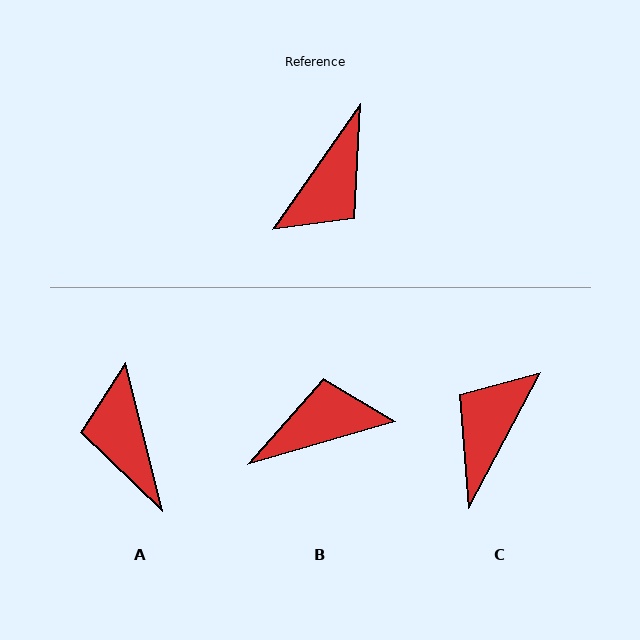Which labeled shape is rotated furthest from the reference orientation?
C, about 173 degrees away.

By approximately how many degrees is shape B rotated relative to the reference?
Approximately 141 degrees counter-clockwise.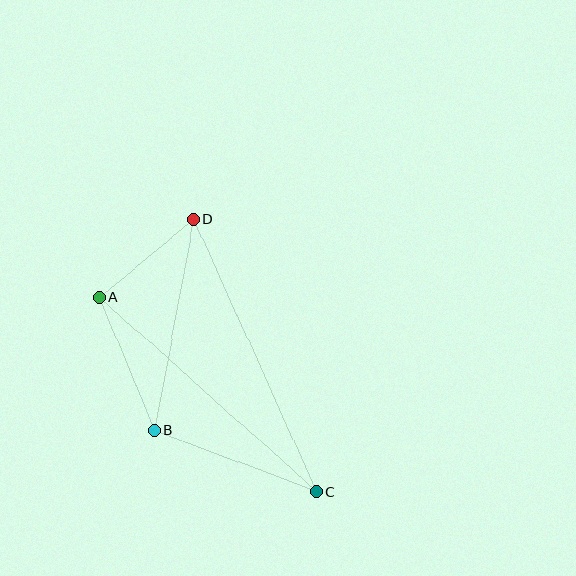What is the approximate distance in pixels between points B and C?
The distance between B and C is approximately 173 pixels.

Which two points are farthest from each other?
Points C and D are farthest from each other.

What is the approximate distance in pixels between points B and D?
The distance between B and D is approximately 215 pixels.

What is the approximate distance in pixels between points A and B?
The distance between A and B is approximately 144 pixels.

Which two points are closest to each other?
Points A and D are closest to each other.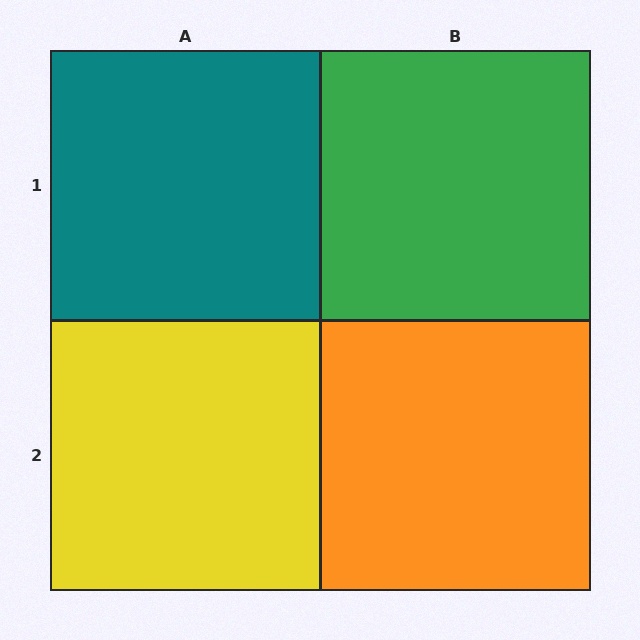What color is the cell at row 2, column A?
Yellow.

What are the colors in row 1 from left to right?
Teal, green.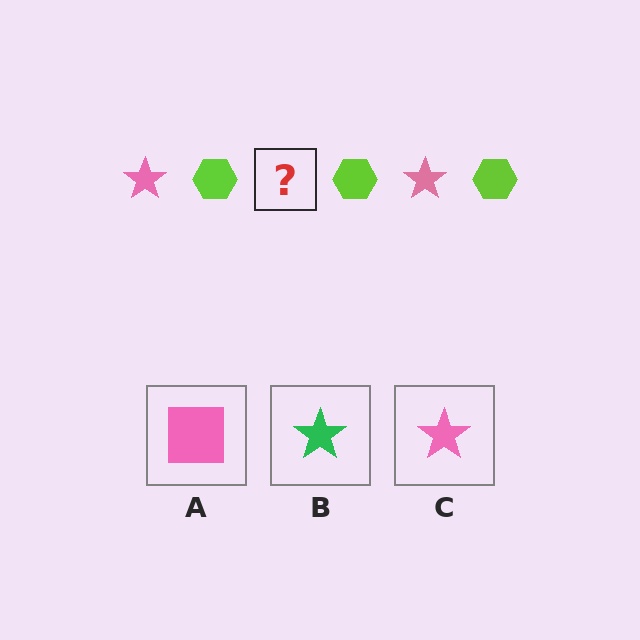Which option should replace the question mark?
Option C.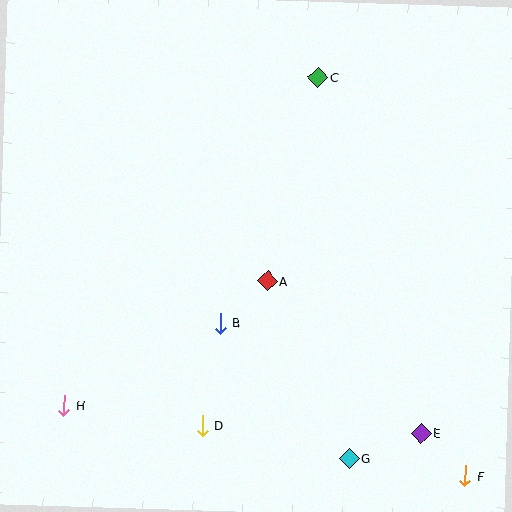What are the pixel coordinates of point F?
Point F is at (465, 476).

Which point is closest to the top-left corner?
Point C is closest to the top-left corner.